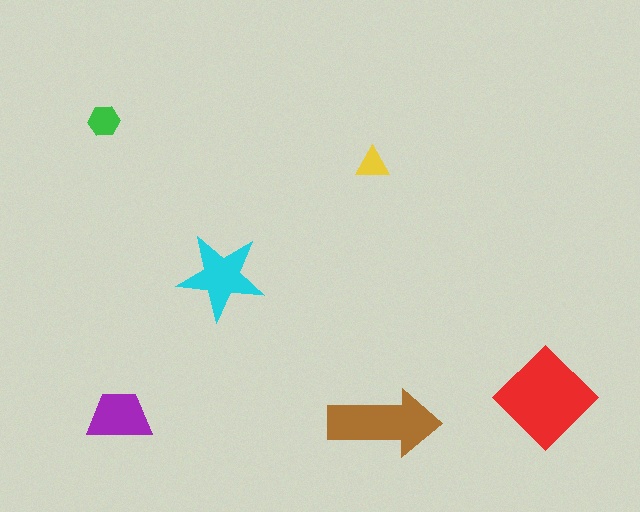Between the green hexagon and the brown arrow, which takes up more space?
The brown arrow.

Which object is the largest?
The red diamond.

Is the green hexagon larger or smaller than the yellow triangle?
Larger.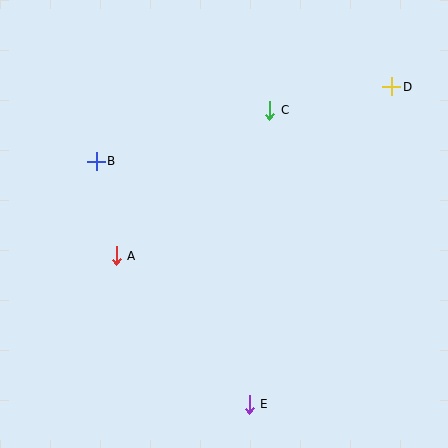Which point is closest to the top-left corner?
Point B is closest to the top-left corner.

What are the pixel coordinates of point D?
Point D is at (392, 87).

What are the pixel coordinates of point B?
Point B is at (96, 161).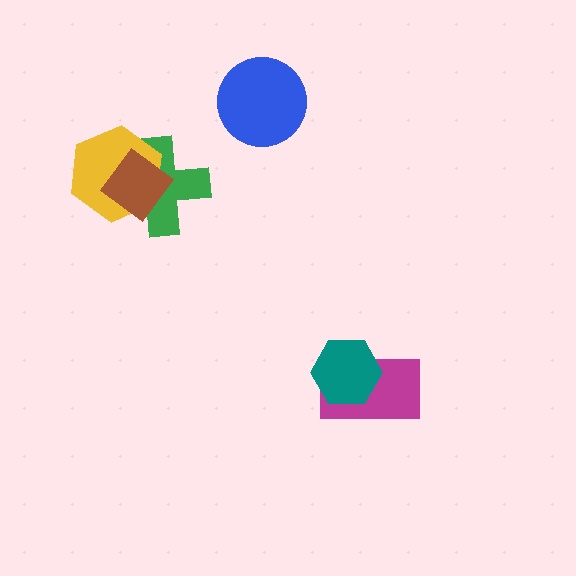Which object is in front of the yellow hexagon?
The brown diamond is in front of the yellow hexagon.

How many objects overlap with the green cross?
2 objects overlap with the green cross.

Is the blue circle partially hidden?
No, no other shape covers it.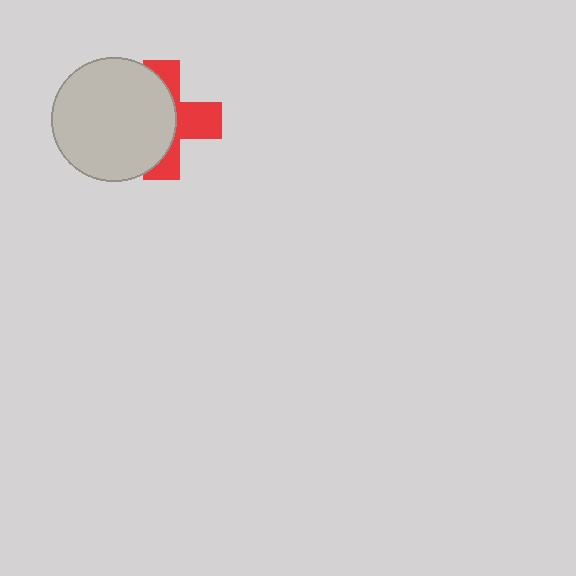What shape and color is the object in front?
The object in front is a light gray circle.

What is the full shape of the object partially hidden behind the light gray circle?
The partially hidden object is a red cross.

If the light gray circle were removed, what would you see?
You would see the complete red cross.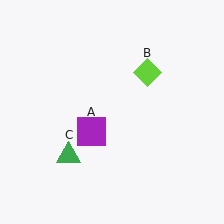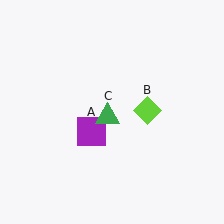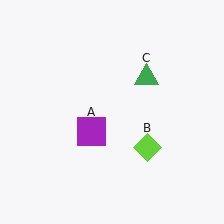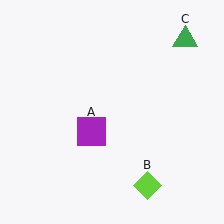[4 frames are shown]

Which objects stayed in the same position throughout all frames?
Purple square (object A) remained stationary.